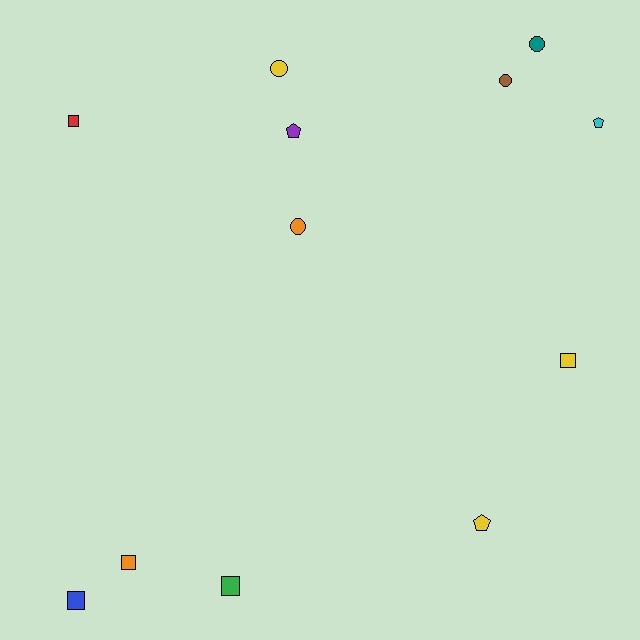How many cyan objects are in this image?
There is 1 cyan object.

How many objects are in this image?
There are 12 objects.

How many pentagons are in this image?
There are 3 pentagons.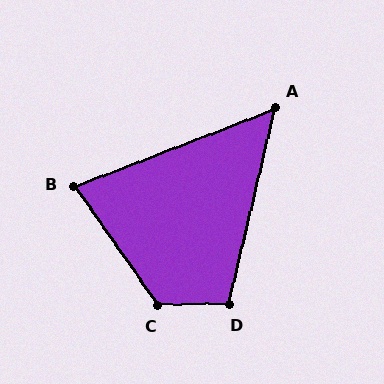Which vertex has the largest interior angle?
C, at approximately 125 degrees.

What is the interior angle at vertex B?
Approximately 76 degrees (acute).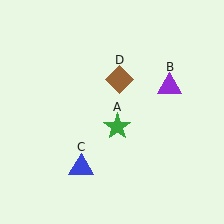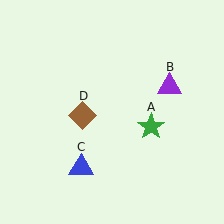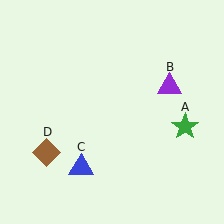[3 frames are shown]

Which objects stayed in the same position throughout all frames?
Purple triangle (object B) and blue triangle (object C) remained stationary.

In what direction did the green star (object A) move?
The green star (object A) moved right.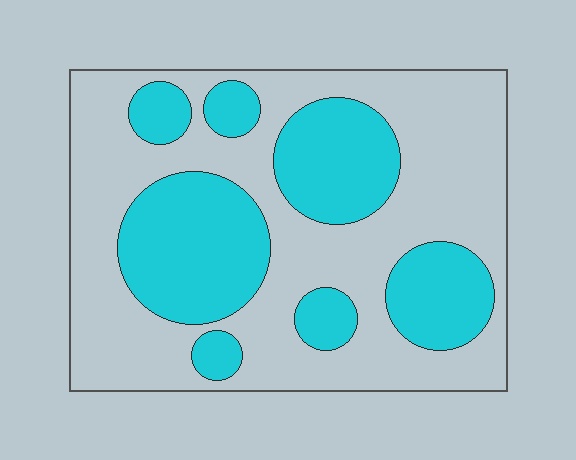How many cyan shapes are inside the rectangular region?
7.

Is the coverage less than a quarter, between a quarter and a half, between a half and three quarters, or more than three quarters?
Between a quarter and a half.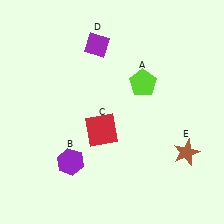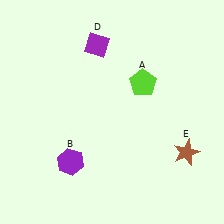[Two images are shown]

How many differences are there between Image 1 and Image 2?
There is 1 difference between the two images.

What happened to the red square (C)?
The red square (C) was removed in Image 2. It was in the bottom-left area of Image 1.